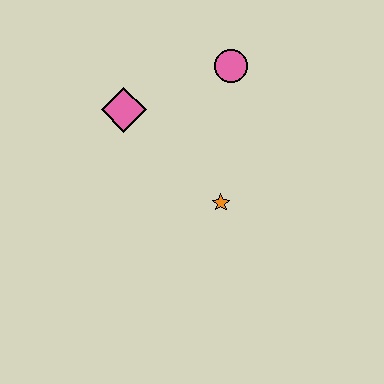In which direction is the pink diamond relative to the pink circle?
The pink diamond is to the left of the pink circle.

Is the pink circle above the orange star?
Yes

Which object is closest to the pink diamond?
The pink circle is closest to the pink diamond.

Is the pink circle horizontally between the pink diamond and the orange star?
No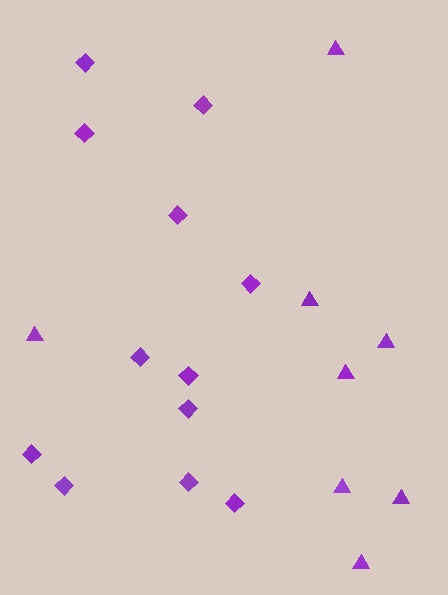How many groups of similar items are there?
There are 2 groups: one group of diamonds (12) and one group of triangles (8).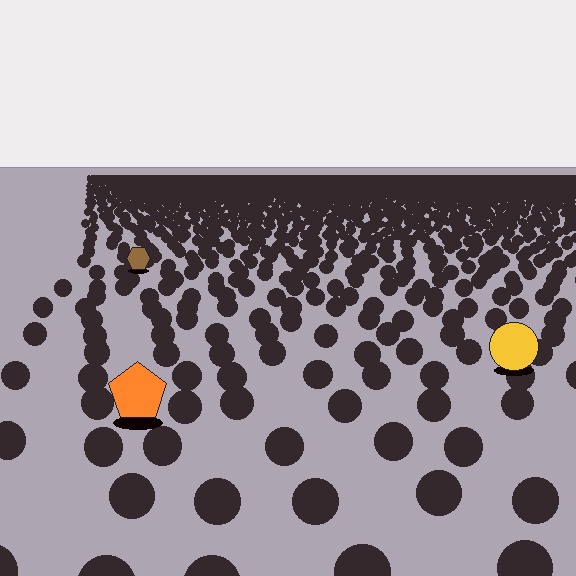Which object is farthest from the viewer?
The brown hexagon is farthest from the viewer. It appears smaller and the ground texture around it is denser.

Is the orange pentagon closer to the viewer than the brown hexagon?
Yes. The orange pentagon is closer — you can tell from the texture gradient: the ground texture is coarser near it.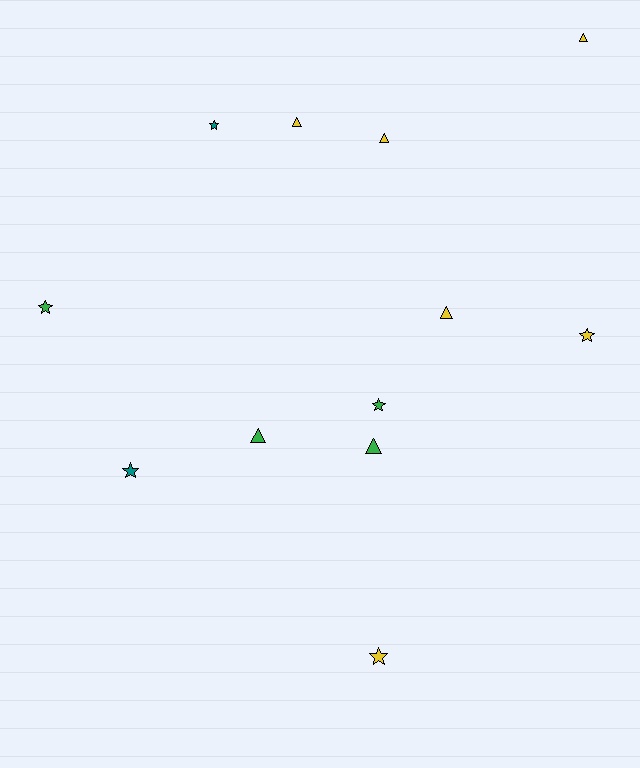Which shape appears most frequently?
Triangle, with 6 objects.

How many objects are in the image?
There are 12 objects.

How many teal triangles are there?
There are no teal triangles.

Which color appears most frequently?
Yellow, with 6 objects.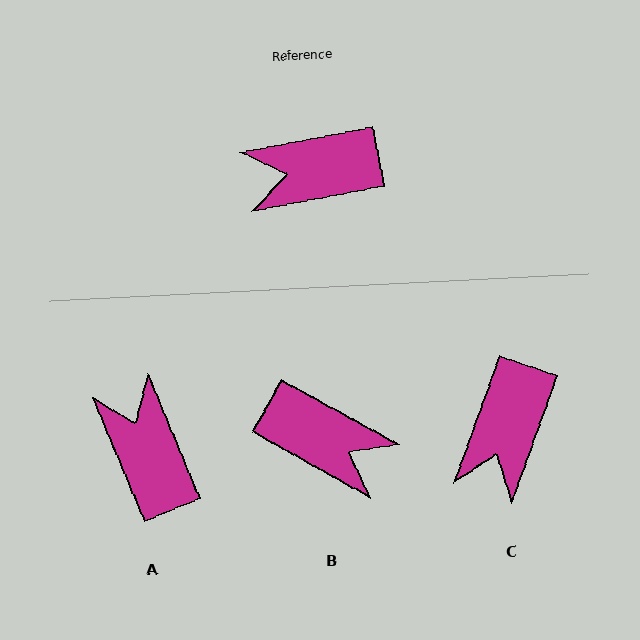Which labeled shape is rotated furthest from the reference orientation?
B, about 140 degrees away.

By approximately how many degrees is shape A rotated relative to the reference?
Approximately 78 degrees clockwise.